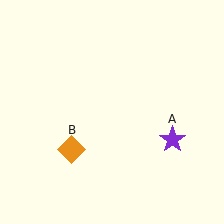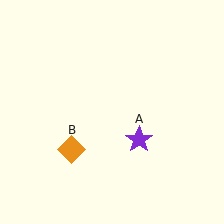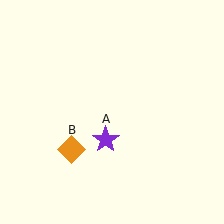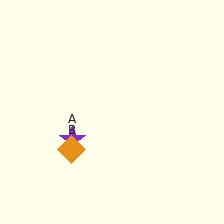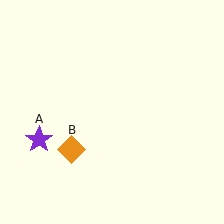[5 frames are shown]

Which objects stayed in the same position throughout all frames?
Orange diamond (object B) remained stationary.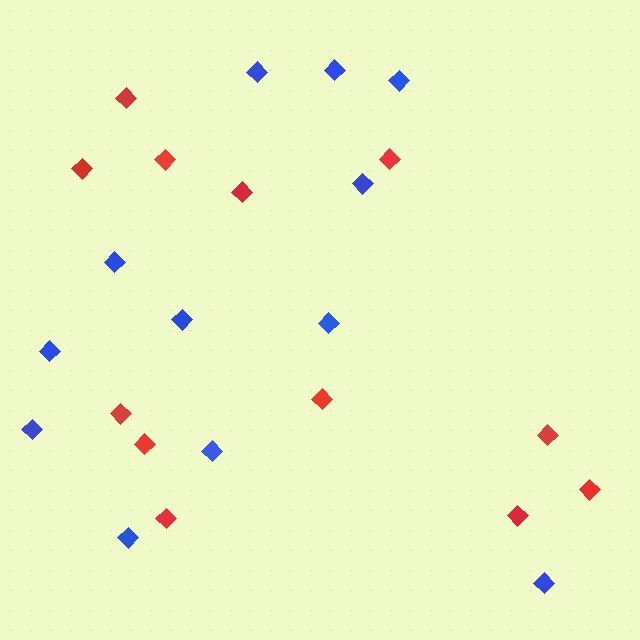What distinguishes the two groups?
There are 2 groups: one group of red diamonds (12) and one group of blue diamonds (12).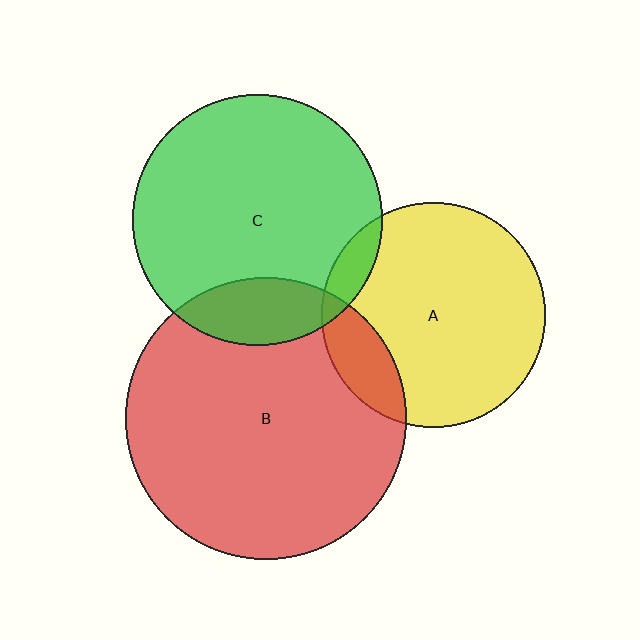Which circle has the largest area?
Circle B (red).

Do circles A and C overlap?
Yes.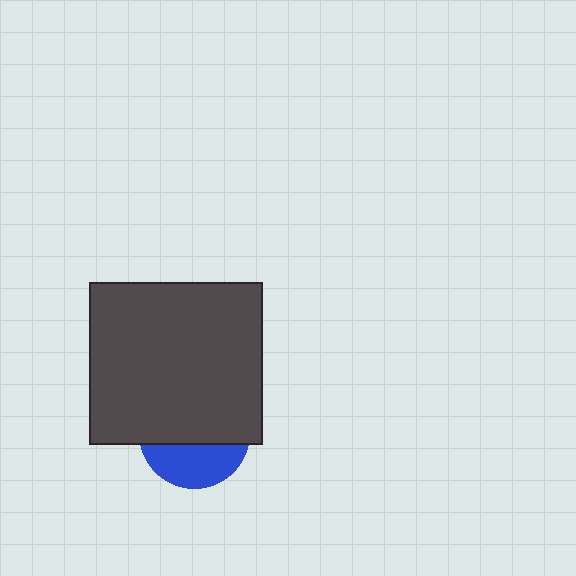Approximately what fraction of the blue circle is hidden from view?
Roughly 64% of the blue circle is hidden behind the dark gray rectangle.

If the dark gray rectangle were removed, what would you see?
You would see the complete blue circle.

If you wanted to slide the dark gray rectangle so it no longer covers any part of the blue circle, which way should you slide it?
Slide it up — that is the most direct way to separate the two shapes.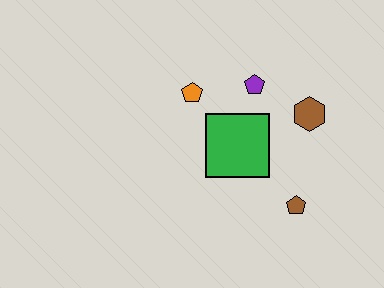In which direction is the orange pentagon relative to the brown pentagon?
The orange pentagon is above the brown pentagon.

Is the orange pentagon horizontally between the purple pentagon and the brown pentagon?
No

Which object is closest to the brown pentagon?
The green square is closest to the brown pentagon.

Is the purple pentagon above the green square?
Yes